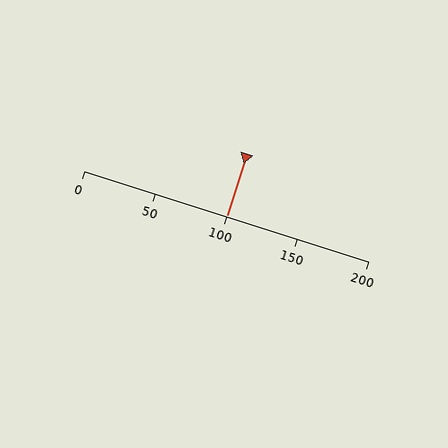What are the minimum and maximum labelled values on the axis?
The axis runs from 0 to 200.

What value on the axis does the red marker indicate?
The marker indicates approximately 100.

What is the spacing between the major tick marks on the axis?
The major ticks are spaced 50 apart.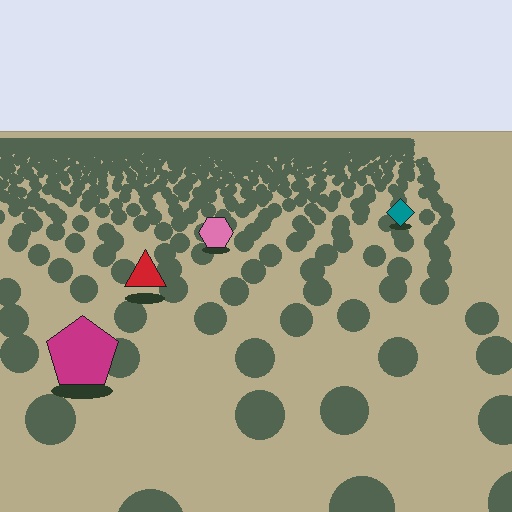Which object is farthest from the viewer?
The teal diamond is farthest from the viewer. It appears smaller and the ground texture around it is denser.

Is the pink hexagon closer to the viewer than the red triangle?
No. The red triangle is closer — you can tell from the texture gradient: the ground texture is coarser near it.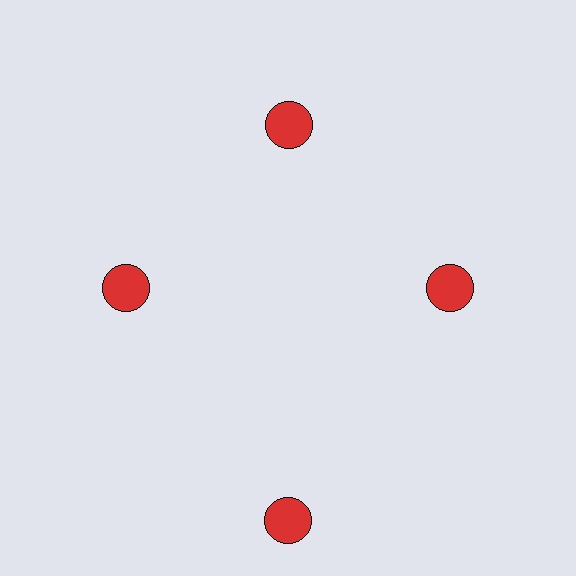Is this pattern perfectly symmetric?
No. The 4 red circles are arranged in a ring, but one element near the 6 o'clock position is pushed outward from the center, breaking the 4-fold rotational symmetry.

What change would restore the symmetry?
The symmetry would be restored by moving it inward, back onto the ring so that all 4 circles sit at equal angles and equal distance from the center.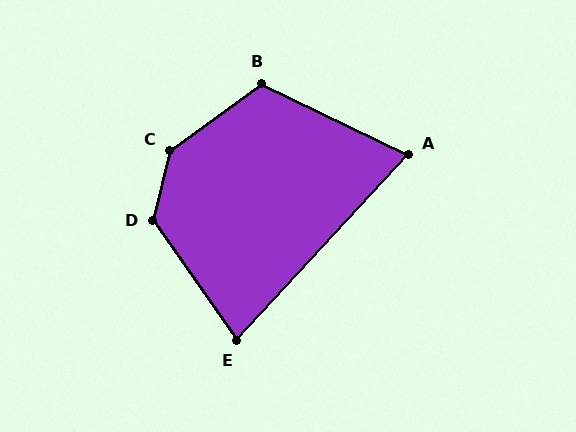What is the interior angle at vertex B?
Approximately 118 degrees (obtuse).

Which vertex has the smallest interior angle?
A, at approximately 73 degrees.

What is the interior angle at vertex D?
Approximately 132 degrees (obtuse).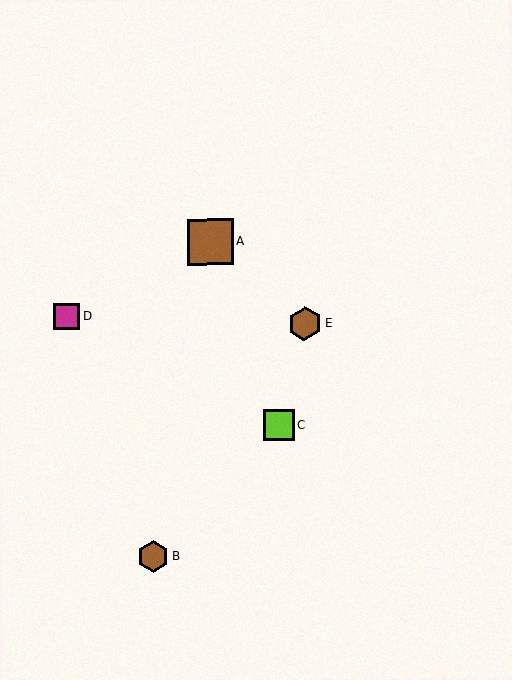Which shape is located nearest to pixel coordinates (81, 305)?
The magenta square (labeled D) at (66, 316) is nearest to that location.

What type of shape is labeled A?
Shape A is a brown square.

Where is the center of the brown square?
The center of the brown square is at (210, 242).